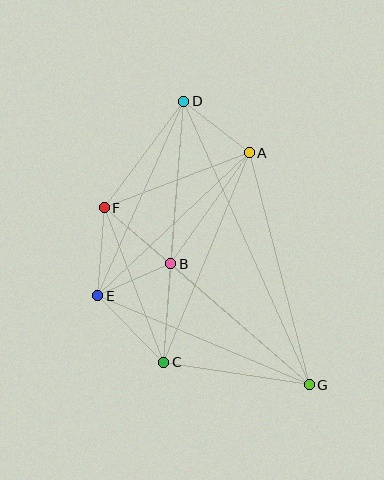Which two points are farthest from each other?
Points D and G are farthest from each other.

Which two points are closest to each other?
Points B and E are closest to each other.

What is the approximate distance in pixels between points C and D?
The distance between C and D is approximately 262 pixels.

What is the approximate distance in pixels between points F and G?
The distance between F and G is approximately 271 pixels.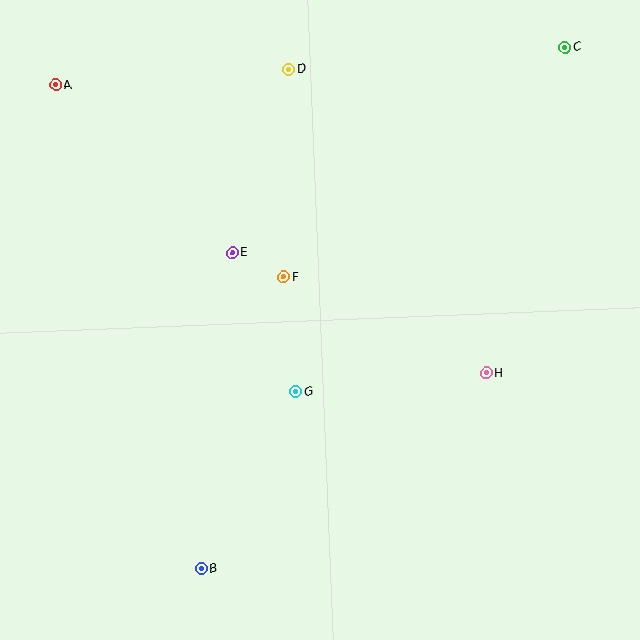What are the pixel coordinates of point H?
Point H is at (486, 373).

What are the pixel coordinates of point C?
Point C is at (565, 47).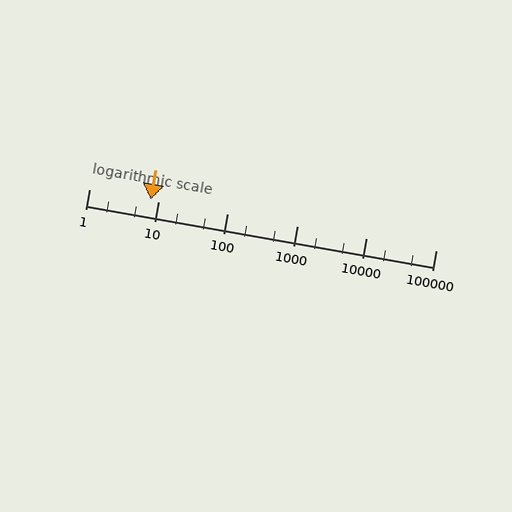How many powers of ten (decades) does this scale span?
The scale spans 5 decades, from 1 to 100000.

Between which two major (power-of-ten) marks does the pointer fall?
The pointer is between 1 and 10.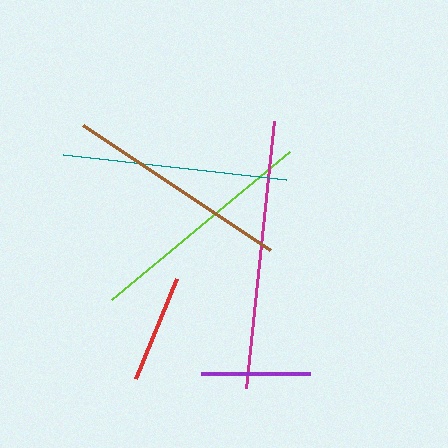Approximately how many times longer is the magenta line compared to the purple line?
The magenta line is approximately 2.5 times the length of the purple line.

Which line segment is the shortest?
The red line is the shortest at approximately 108 pixels.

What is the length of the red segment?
The red segment is approximately 108 pixels long.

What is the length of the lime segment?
The lime segment is approximately 231 pixels long.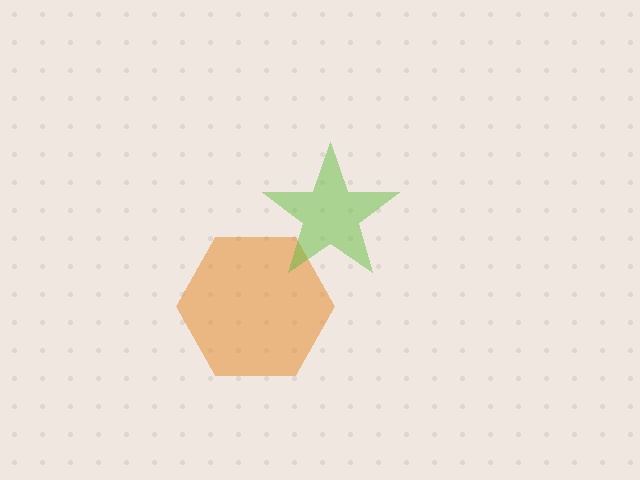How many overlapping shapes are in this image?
There are 2 overlapping shapes in the image.